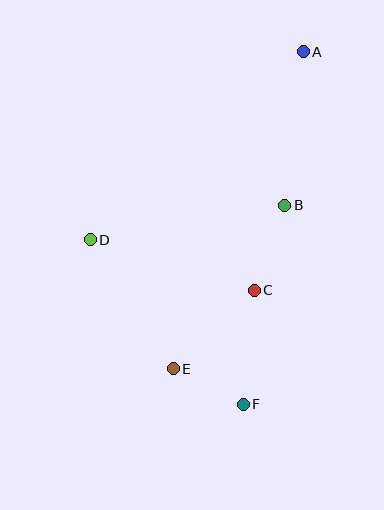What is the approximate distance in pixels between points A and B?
The distance between A and B is approximately 155 pixels.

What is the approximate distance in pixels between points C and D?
The distance between C and D is approximately 171 pixels.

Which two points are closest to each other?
Points E and F are closest to each other.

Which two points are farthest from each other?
Points A and F are farthest from each other.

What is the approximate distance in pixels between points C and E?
The distance between C and E is approximately 113 pixels.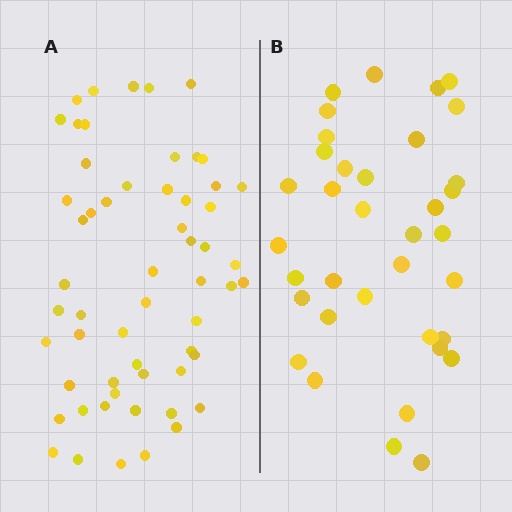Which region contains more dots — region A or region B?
Region A (the left region) has more dots.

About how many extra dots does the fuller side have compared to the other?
Region A has approximately 20 more dots than region B.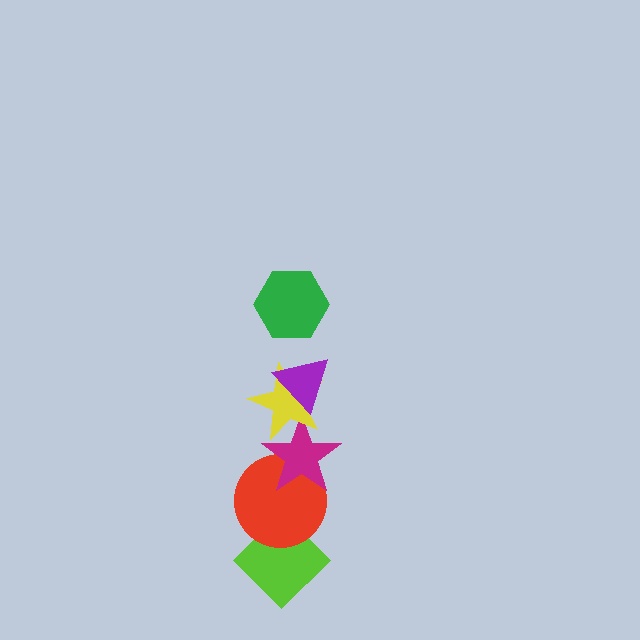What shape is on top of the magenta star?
The yellow star is on top of the magenta star.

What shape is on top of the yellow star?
The purple triangle is on top of the yellow star.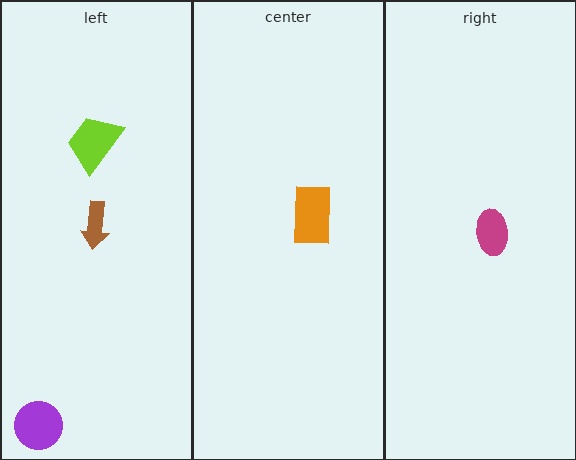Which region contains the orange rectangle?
The center region.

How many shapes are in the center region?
1.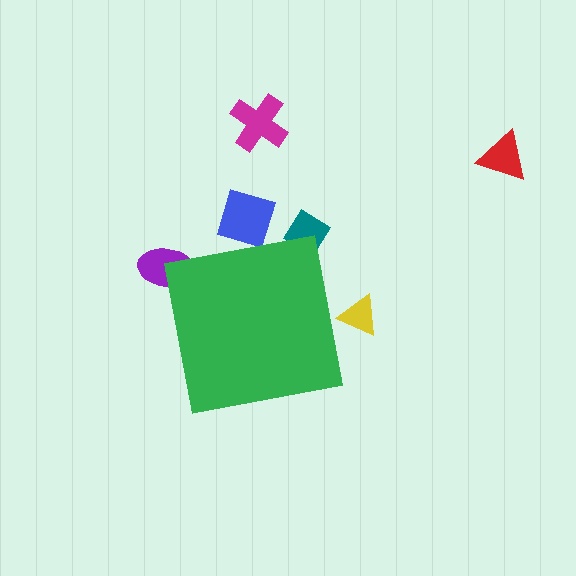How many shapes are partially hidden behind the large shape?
4 shapes are partially hidden.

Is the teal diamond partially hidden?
Yes, the teal diamond is partially hidden behind the green square.